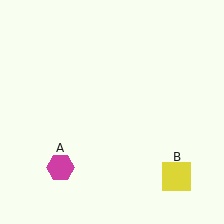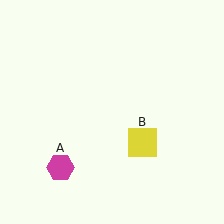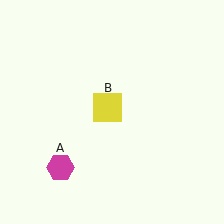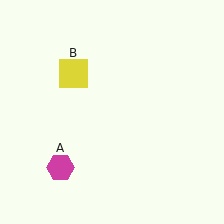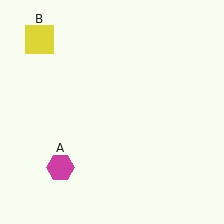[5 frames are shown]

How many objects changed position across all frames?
1 object changed position: yellow square (object B).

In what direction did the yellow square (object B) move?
The yellow square (object B) moved up and to the left.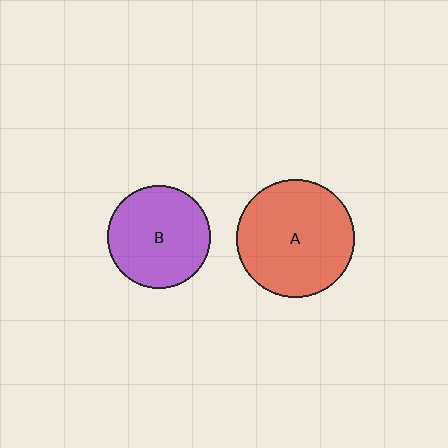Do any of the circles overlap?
No, none of the circles overlap.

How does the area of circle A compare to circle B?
Approximately 1.3 times.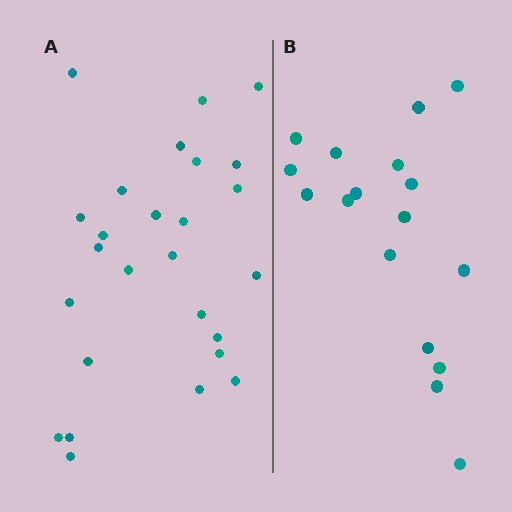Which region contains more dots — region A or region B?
Region A (the left region) has more dots.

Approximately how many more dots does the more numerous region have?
Region A has roughly 8 or so more dots than region B.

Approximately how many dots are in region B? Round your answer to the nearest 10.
About 20 dots. (The exact count is 17, which rounds to 20.)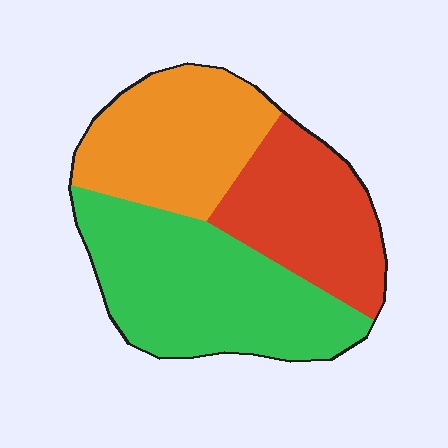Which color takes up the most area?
Green, at roughly 40%.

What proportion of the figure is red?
Red covers 28% of the figure.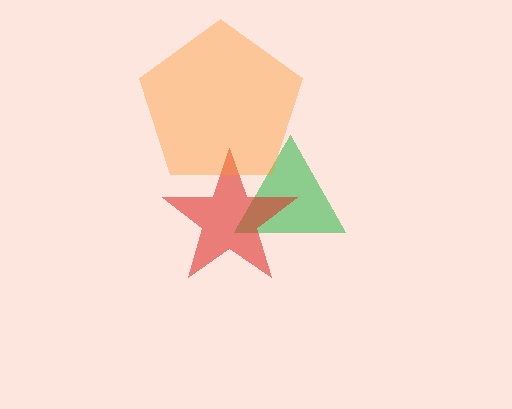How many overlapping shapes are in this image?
There are 3 overlapping shapes in the image.